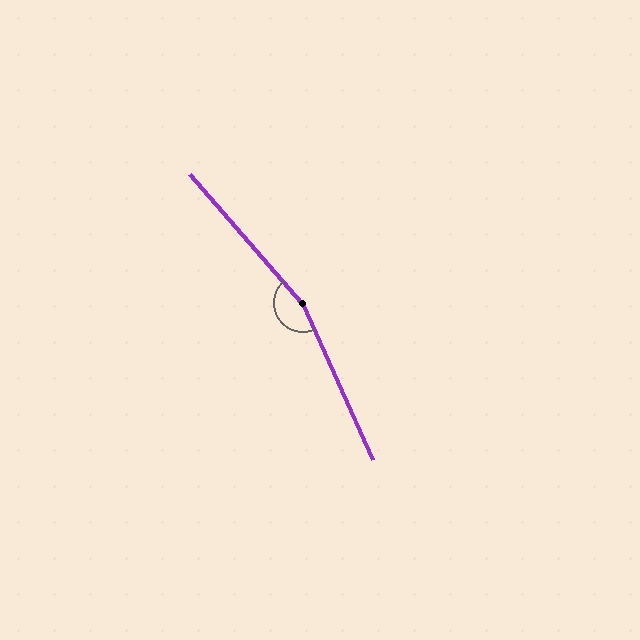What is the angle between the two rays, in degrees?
Approximately 163 degrees.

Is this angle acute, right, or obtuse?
It is obtuse.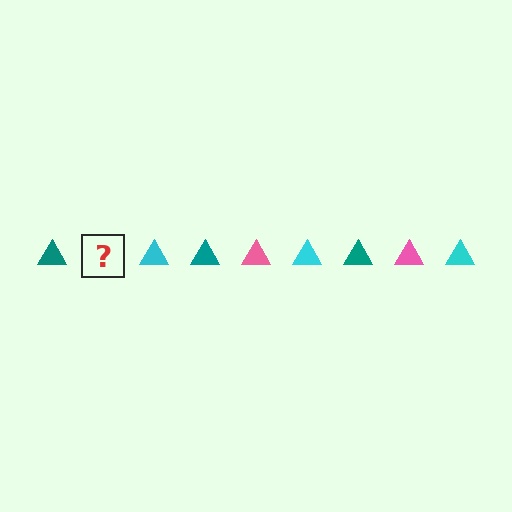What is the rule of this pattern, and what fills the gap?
The rule is that the pattern cycles through teal, pink, cyan triangles. The gap should be filled with a pink triangle.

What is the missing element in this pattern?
The missing element is a pink triangle.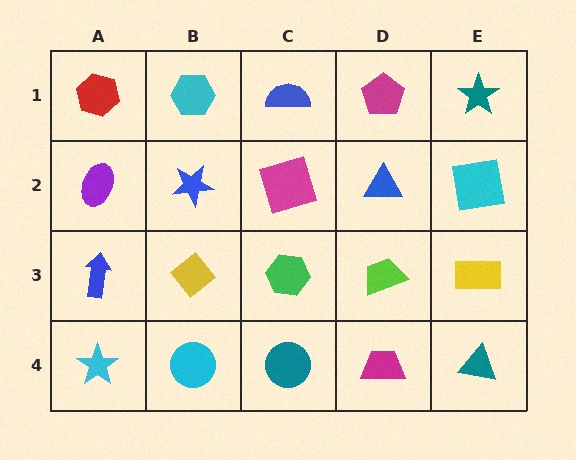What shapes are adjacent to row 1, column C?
A magenta square (row 2, column C), a cyan hexagon (row 1, column B), a magenta pentagon (row 1, column D).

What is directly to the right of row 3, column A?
A yellow diamond.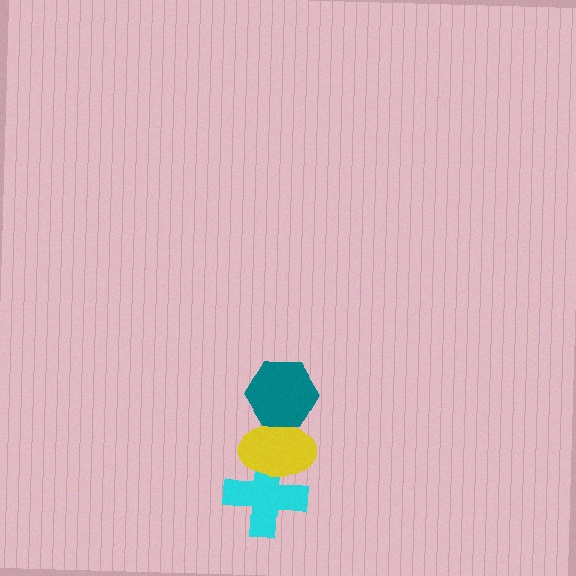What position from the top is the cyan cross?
The cyan cross is 3rd from the top.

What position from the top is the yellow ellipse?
The yellow ellipse is 2nd from the top.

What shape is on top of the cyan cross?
The yellow ellipse is on top of the cyan cross.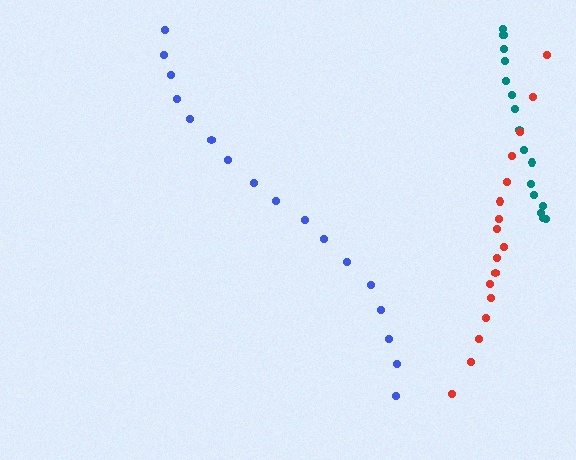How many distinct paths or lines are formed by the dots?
There are 3 distinct paths.